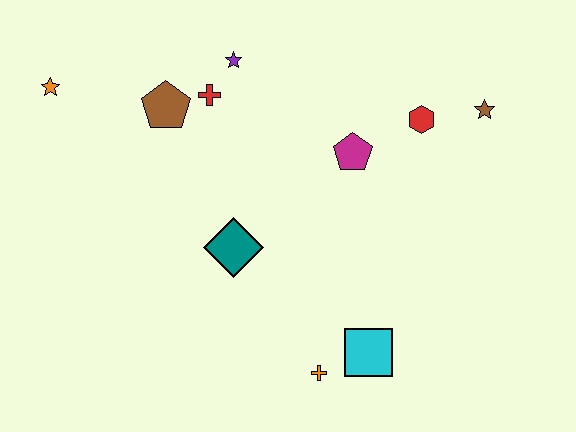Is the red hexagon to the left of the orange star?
No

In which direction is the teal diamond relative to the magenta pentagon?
The teal diamond is to the left of the magenta pentagon.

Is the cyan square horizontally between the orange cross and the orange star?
No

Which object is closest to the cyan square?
The orange cross is closest to the cyan square.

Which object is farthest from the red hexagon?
The orange star is farthest from the red hexagon.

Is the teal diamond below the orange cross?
No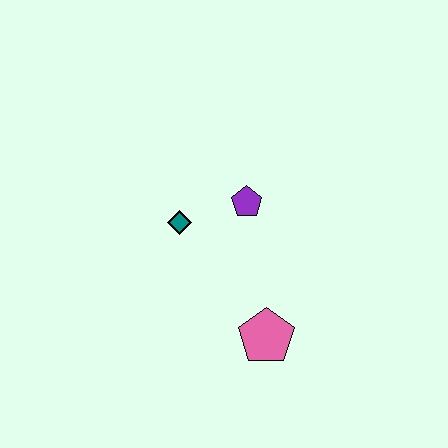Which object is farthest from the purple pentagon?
The pink pentagon is farthest from the purple pentagon.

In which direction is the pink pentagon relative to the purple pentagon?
The pink pentagon is below the purple pentagon.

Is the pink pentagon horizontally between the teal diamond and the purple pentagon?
No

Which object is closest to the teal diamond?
The purple pentagon is closest to the teal diamond.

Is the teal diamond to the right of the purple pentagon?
No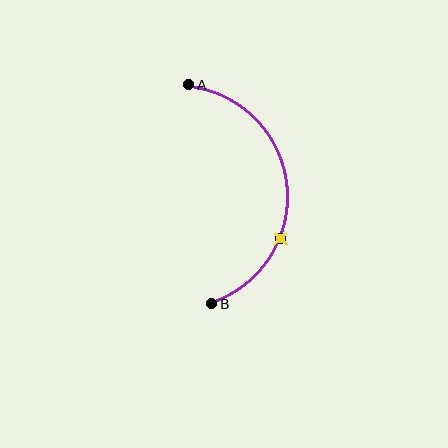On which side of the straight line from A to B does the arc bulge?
The arc bulges to the right of the straight line connecting A and B.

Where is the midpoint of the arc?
The arc midpoint is the point on the curve farthest from the straight line joining A and B. It sits to the right of that line.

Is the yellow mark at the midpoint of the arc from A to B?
No. The yellow mark lies on the arc but is closer to endpoint B. The arc midpoint would be at the point on the curve equidistant along the arc from both A and B.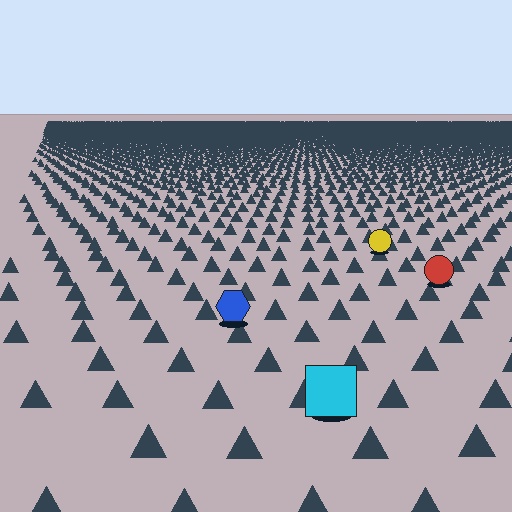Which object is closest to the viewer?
The cyan square is closest. The texture marks near it are larger and more spread out.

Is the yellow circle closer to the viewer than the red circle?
No. The red circle is closer — you can tell from the texture gradient: the ground texture is coarser near it.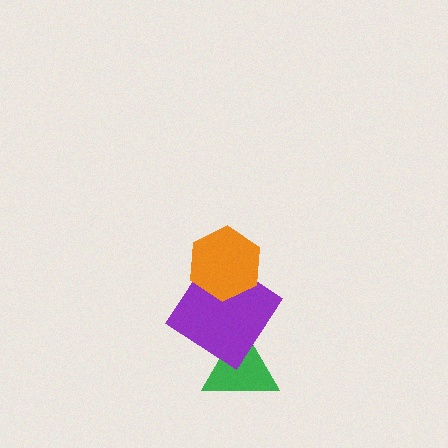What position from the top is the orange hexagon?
The orange hexagon is 1st from the top.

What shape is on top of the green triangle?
The purple diamond is on top of the green triangle.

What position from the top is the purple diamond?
The purple diamond is 2nd from the top.